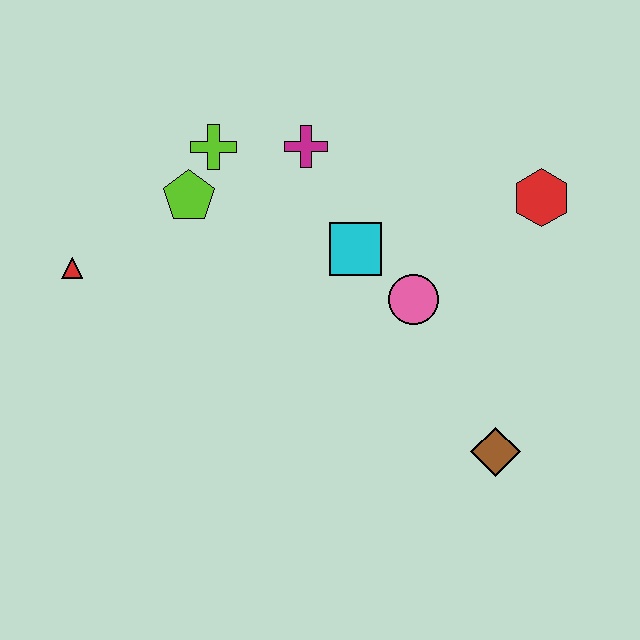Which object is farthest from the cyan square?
The red triangle is farthest from the cyan square.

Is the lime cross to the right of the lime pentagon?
Yes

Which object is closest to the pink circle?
The cyan square is closest to the pink circle.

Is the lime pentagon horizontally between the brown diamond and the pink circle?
No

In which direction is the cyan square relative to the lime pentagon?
The cyan square is to the right of the lime pentagon.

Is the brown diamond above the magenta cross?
No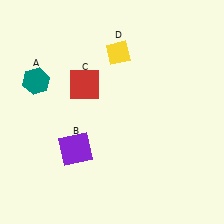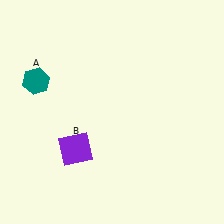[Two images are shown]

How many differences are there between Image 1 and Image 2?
There are 2 differences between the two images.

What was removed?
The yellow diamond (D), the red square (C) were removed in Image 2.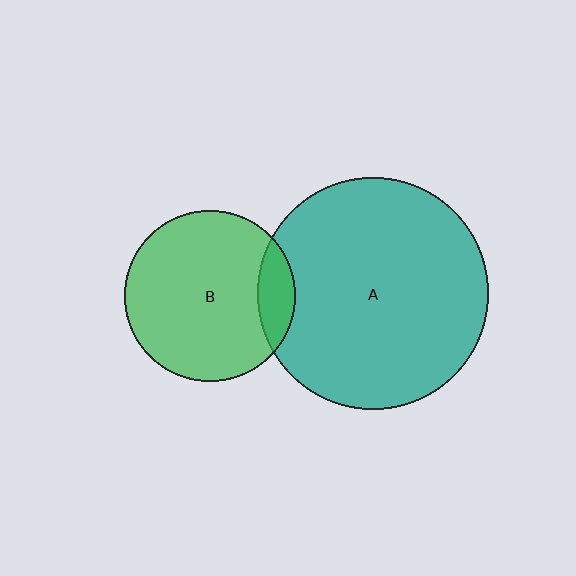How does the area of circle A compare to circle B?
Approximately 1.8 times.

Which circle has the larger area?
Circle A (teal).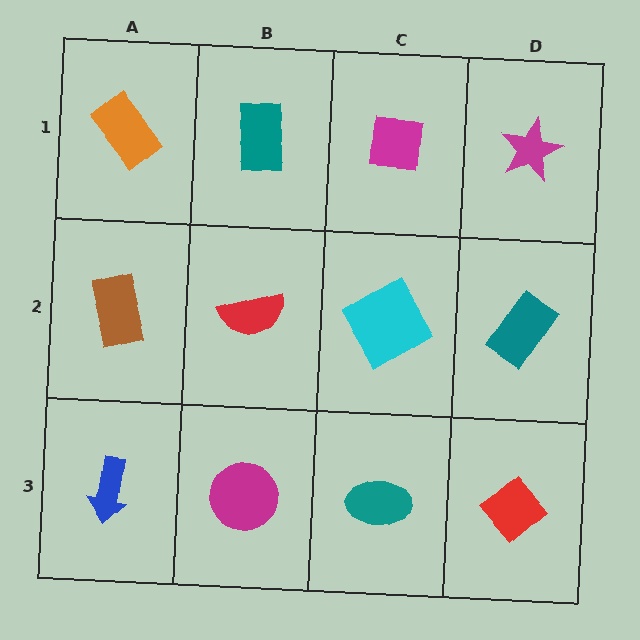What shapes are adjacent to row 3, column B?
A red semicircle (row 2, column B), a blue arrow (row 3, column A), a teal ellipse (row 3, column C).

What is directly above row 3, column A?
A brown rectangle.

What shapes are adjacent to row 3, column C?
A cyan diamond (row 2, column C), a magenta circle (row 3, column B), a red diamond (row 3, column D).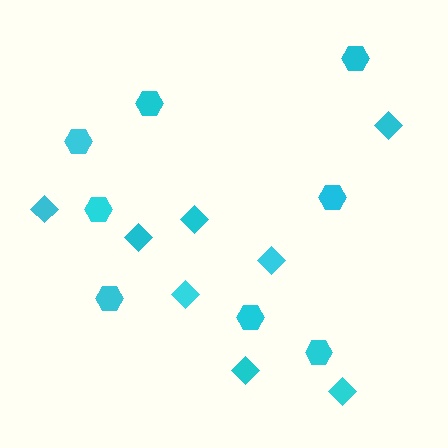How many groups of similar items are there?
There are 2 groups: one group of diamonds (8) and one group of hexagons (8).